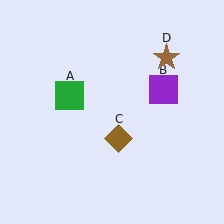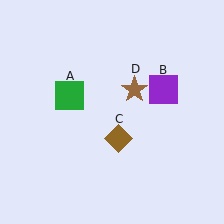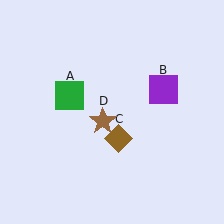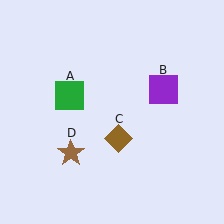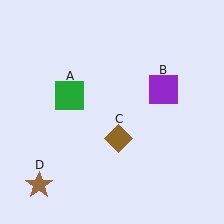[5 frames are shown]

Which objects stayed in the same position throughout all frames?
Green square (object A) and purple square (object B) and brown diamond (object C) remained stationary.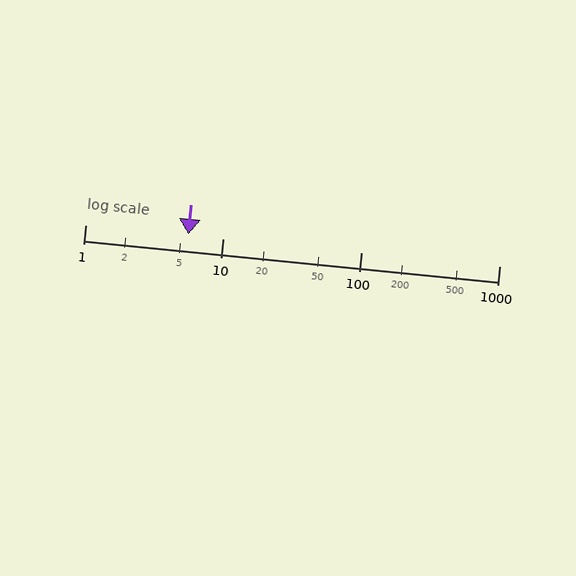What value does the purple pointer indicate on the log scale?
The pointer indicates approximately 5.6.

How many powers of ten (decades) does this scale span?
The scale spans 3 decades, from 1 to 1000.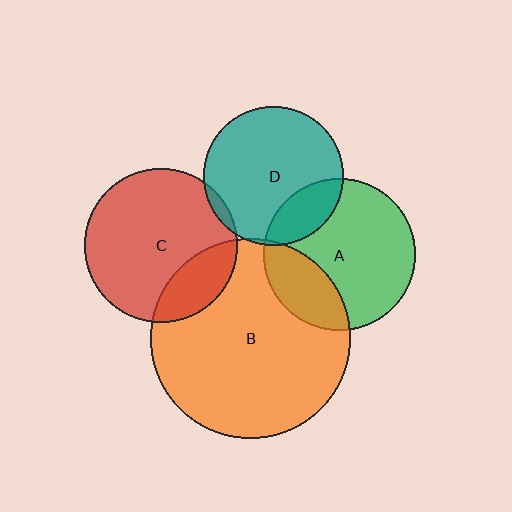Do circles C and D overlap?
Yes.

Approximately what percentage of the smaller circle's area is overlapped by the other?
Approximately 5%.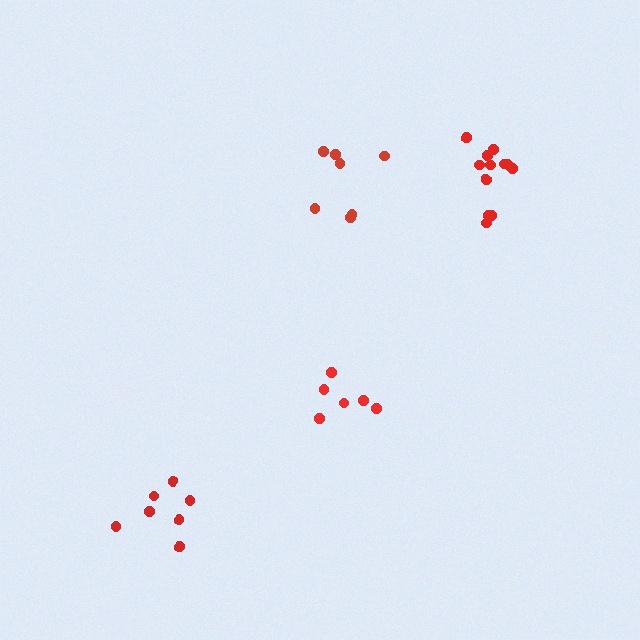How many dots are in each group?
Group 1: 7 dots, Group 2: 6 dots, Group 3: 12 dots, Group 4: 7 dots (32 total).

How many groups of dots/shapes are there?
There are 4 groups.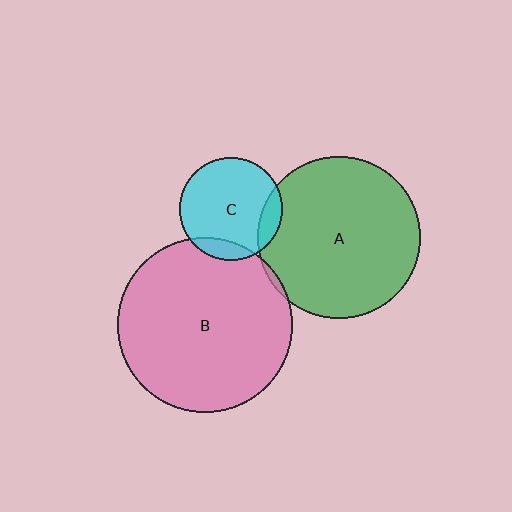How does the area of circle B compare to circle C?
Approximately 2.9 times.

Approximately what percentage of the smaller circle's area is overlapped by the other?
Approximately 10%.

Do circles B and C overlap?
Yes.